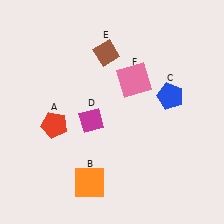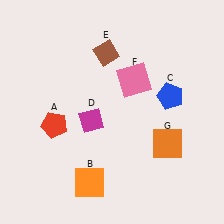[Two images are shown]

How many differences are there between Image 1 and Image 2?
There is 1 difference between the two images.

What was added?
An orange square (G) was added in Image 2.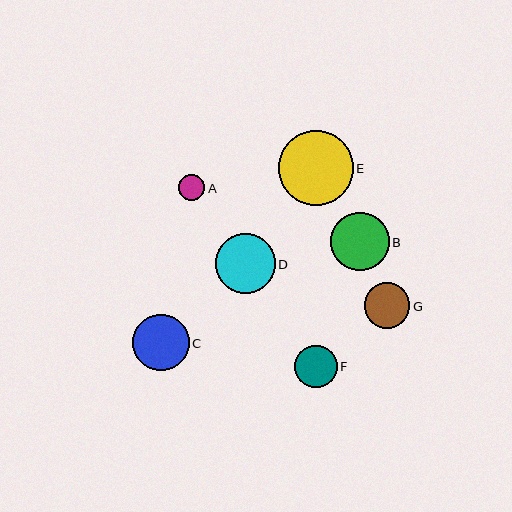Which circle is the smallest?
Circle A is the smallest with a size of approximately 26 pixels.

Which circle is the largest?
Circle E is the largest with a size of approximately 75 pixels.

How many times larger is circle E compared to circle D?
Circle E is approximately 1.3 times the size of circle D.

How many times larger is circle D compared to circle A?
Circle D is approximately 2.3 times the size of circle A.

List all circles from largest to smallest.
From largest to smallest: E, D, B, C, G, F, A.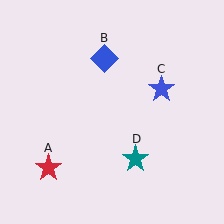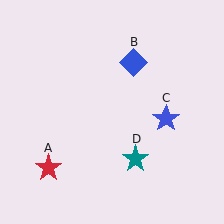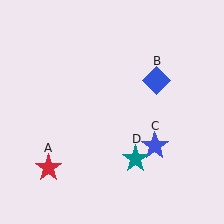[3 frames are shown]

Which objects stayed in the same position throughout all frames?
Red star (object A) and teal star (object D) remained stationary.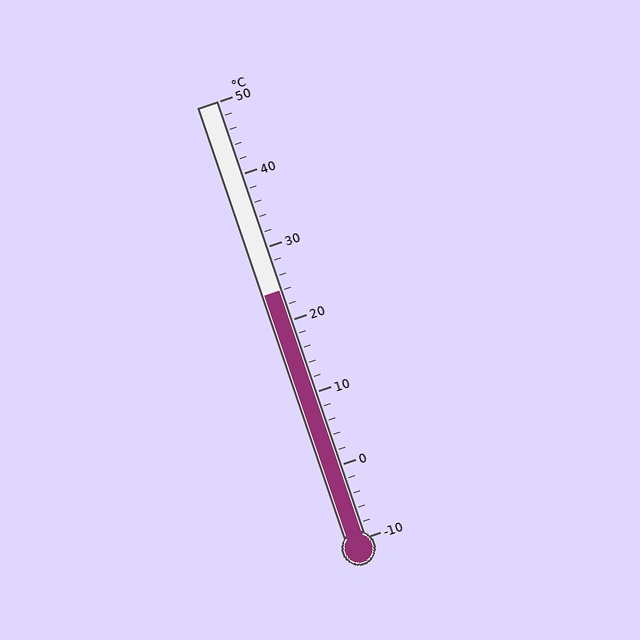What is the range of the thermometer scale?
The thermometer scale ranges from -10°C to 50°C.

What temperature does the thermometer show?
The thermometer shows approximately 24°C.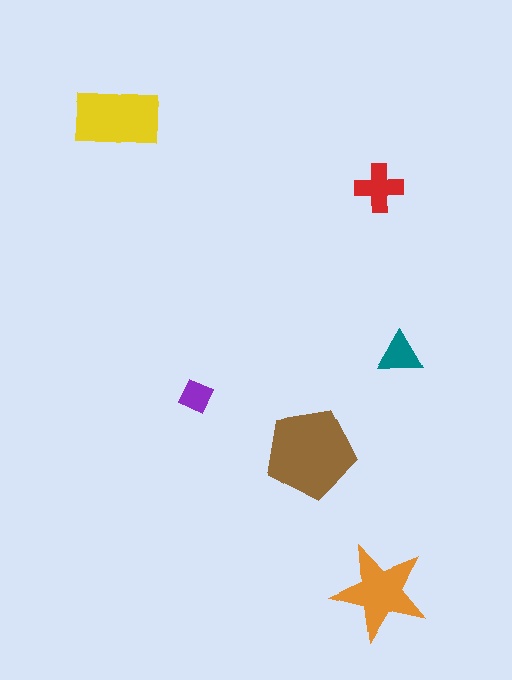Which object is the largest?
The brown pentagon.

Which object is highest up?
The yellow rectangle is topmost.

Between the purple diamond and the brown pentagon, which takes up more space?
The brown pentagon.